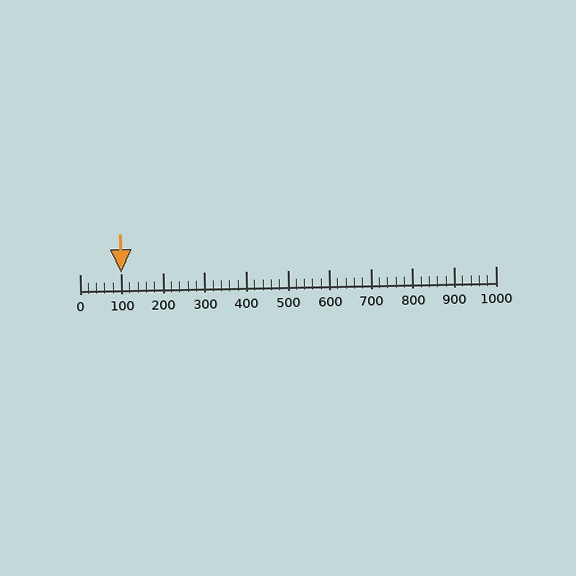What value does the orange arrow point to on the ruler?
The orange arrow points to approximately 99.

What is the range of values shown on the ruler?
The ruler shows values from 0 to 1000.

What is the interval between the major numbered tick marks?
The major tick marks are spaced 100 units apart.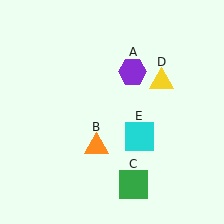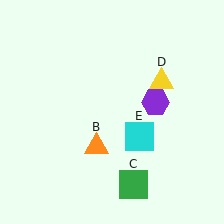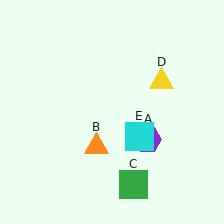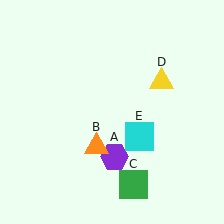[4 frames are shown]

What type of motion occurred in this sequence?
The purple hexagon (object A) rotated clockwise around the center of the scene.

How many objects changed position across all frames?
1 object changed position: purple hexagon (object A).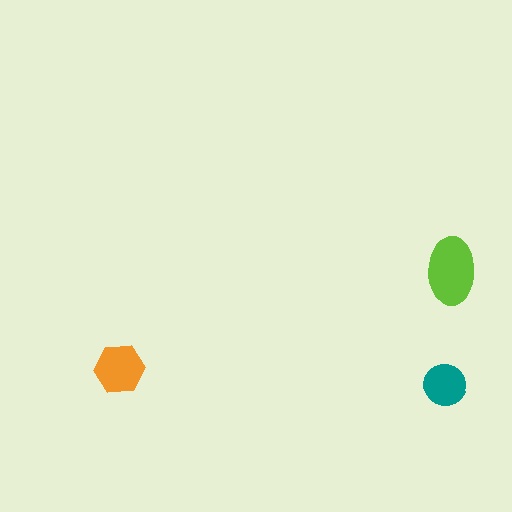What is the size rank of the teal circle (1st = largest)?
3rd.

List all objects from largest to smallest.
The lime ellipse, the orange hexagon, the teal circle.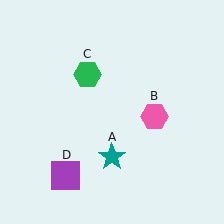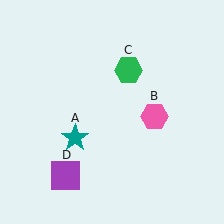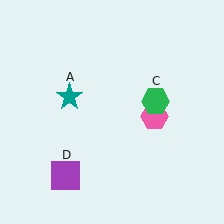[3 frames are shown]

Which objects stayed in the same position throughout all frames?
Pink hexagon (object B) and purple square (object D) remained stationary.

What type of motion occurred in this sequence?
The teal star (object A), green hexagon (object C) rotated clockwise around the center of the scene.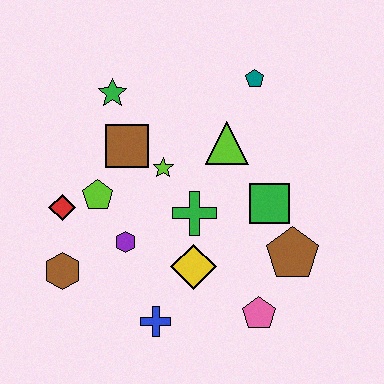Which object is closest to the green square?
The brown pentagon is closest to the green square.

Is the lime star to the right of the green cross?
No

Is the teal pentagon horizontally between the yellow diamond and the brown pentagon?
Yes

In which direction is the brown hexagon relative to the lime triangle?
The brown hexagon is to the left of the lime triangle.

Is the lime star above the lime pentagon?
Yes